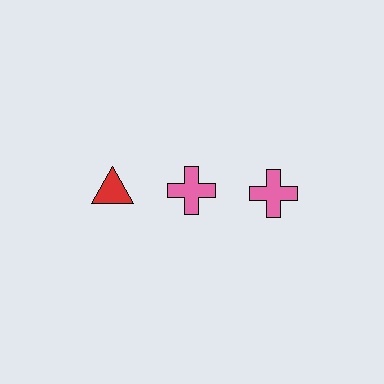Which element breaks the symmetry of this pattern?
The red triangle in the top row, leftmost column breaks the symmetry. All other shapes are pink crosses.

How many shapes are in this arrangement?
There are 3 shapes arranged in a grid pattern.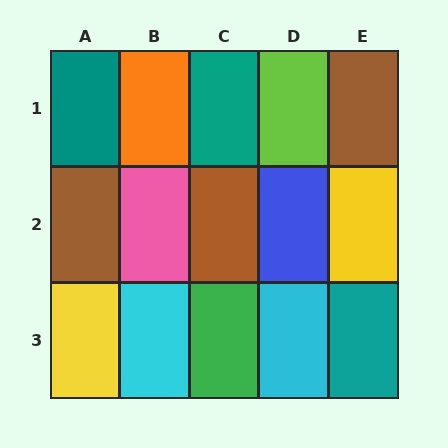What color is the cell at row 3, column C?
Green.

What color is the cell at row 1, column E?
Brown.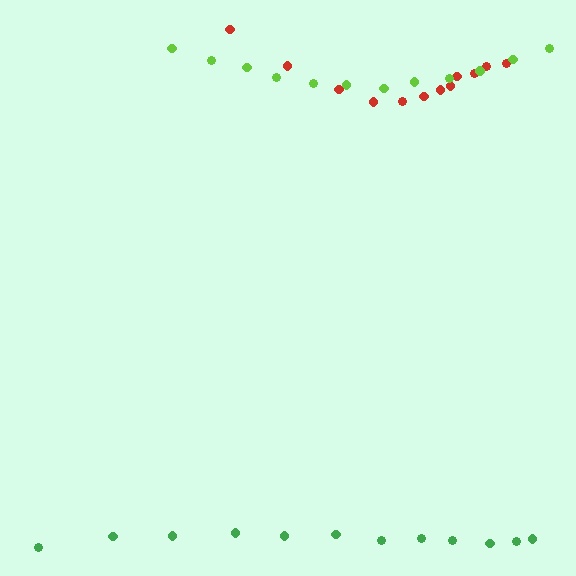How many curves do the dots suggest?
There are 3 distinct paths.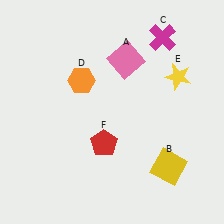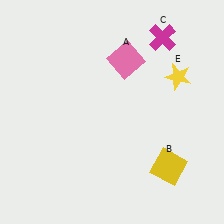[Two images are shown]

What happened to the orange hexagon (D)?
The orange hexagon (D) was removed in Image 2. It was in the top-left area of Image 1.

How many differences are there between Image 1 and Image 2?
There are 2 differences between the two images.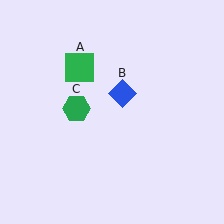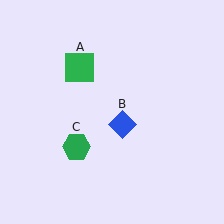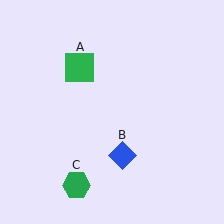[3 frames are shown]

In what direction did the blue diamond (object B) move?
The blue diamond (object B) moved down.